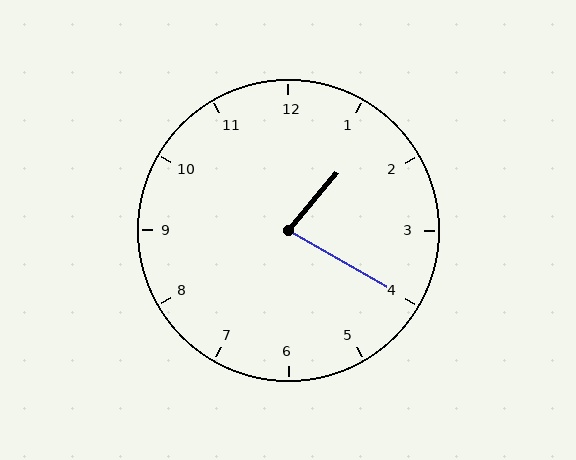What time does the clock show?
1:20.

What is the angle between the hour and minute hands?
Approximately 80 degrees.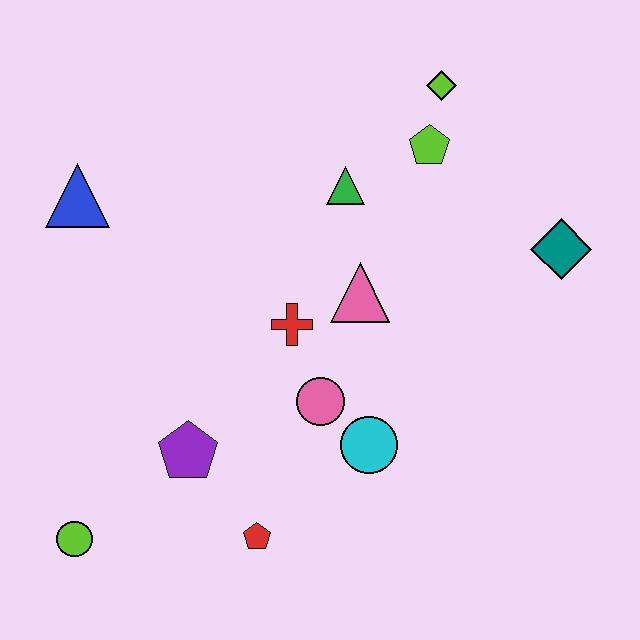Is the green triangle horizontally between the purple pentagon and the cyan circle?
Yes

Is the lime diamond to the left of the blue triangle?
No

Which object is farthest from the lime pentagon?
The lime circle is farthest from the lime pentagon.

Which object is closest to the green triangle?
The lime pentagon is closest to the green triangle.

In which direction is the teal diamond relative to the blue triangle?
The teal diamond is to the right of the blue triangle.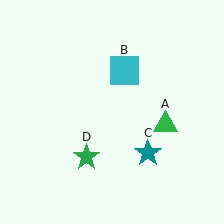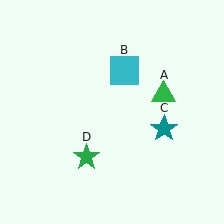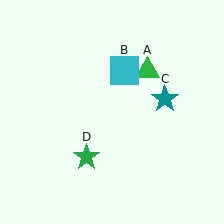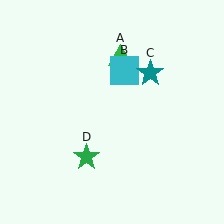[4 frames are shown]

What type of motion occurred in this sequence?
The green triangle (object A), teal star (object C) rotated counterclockwise around the center of the scene.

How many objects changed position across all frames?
2 objects changed position: green triangle (object A), teal star (object C).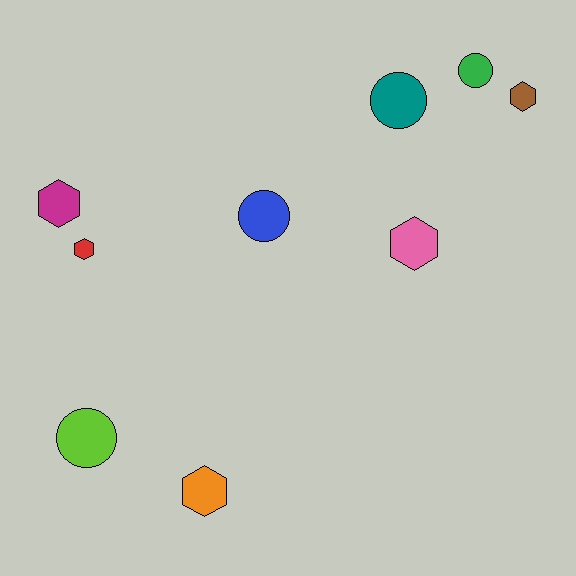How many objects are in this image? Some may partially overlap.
There are 9 objects.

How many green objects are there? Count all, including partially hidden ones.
There is 1 green object.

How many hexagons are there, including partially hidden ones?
There are 5 hexagons.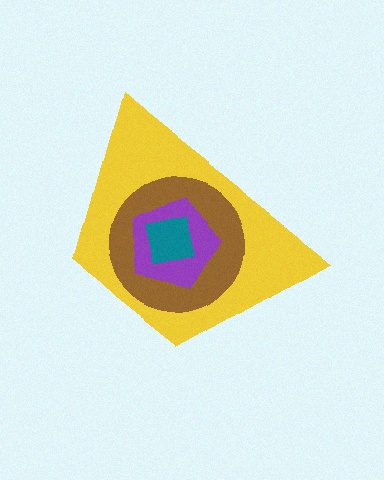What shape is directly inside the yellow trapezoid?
The brown circle.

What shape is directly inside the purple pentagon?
The teal square.